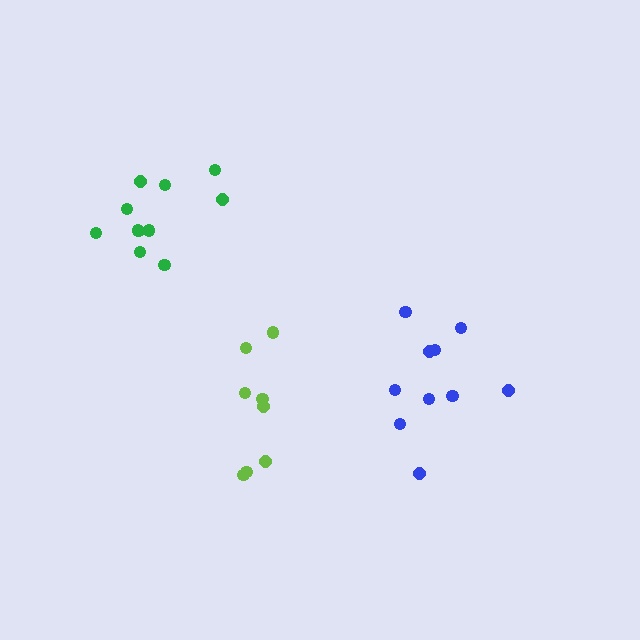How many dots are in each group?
Group 1: 11 dots, Group 2: 10 dots, Group 3: 8 dots (29 total).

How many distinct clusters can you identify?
There are 3 distinct clusters.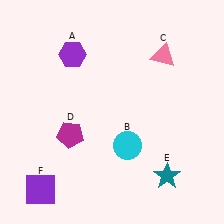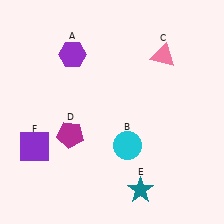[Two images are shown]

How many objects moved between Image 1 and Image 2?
2 objects moved between the two images.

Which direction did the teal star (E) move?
The teal star (E) moved left.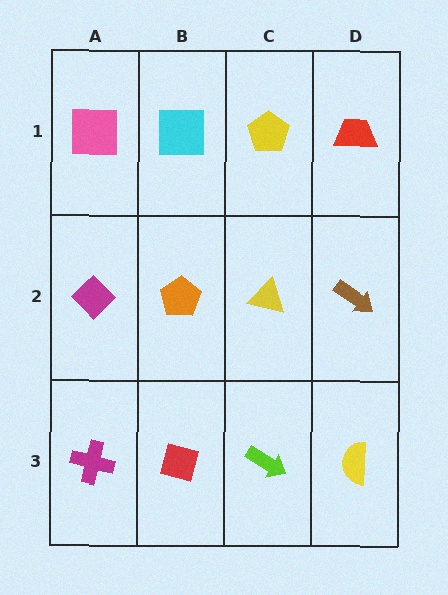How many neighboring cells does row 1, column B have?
3.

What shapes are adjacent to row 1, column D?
A brown arrow (row 2, column D), a yellow pentagon (row 1, column C).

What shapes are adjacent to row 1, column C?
A yellow triangle (row 2, column C), a cyan square (row 1, column B), a red trapezoid (row 1, column D).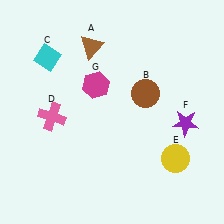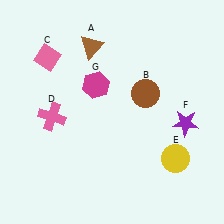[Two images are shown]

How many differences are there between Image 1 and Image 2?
There is 1 difference between the two images.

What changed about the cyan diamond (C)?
In Image 1, C is cyan. In Image 2, it changed to pink.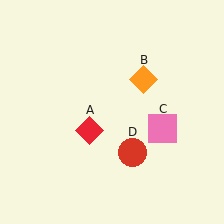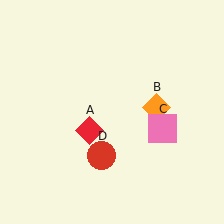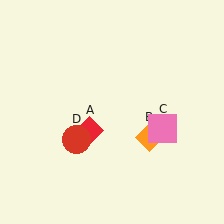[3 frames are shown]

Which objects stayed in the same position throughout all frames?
Red diamond (object A) and pink square (object C) remained stationary.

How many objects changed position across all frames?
2 objects changed position: orange diamond (object B), red circle (object D).